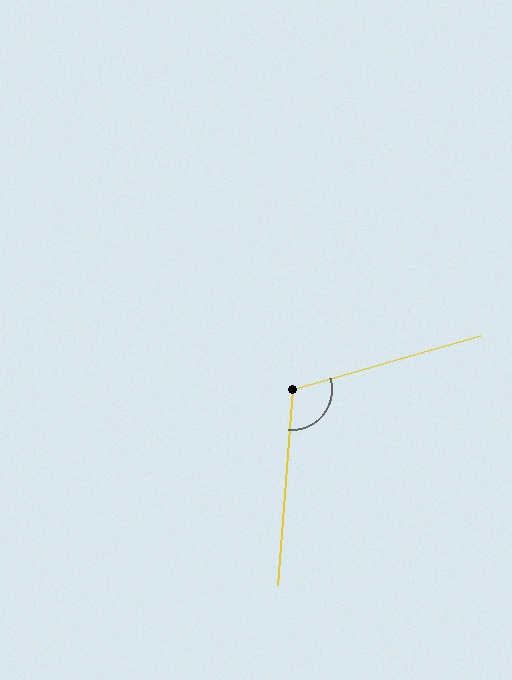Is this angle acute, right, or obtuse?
It is obtuse.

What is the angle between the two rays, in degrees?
Approximately 110 degrees.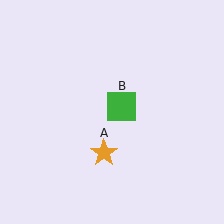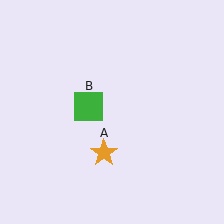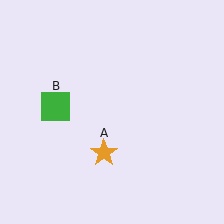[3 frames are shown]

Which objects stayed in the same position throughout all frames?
Orange star (object A) remained stationary.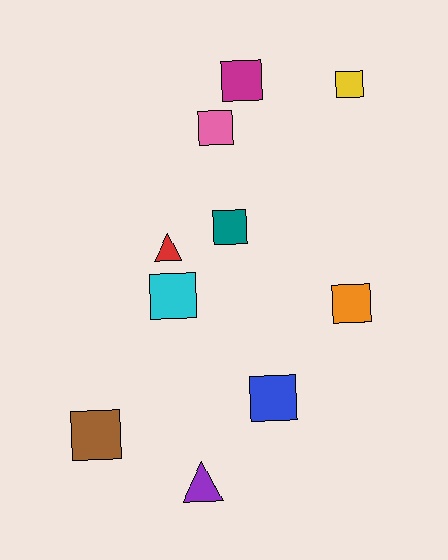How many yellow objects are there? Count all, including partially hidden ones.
There is 1 yellow object.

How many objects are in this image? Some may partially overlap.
There are 10 objects.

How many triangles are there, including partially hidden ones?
There are 2 triangles.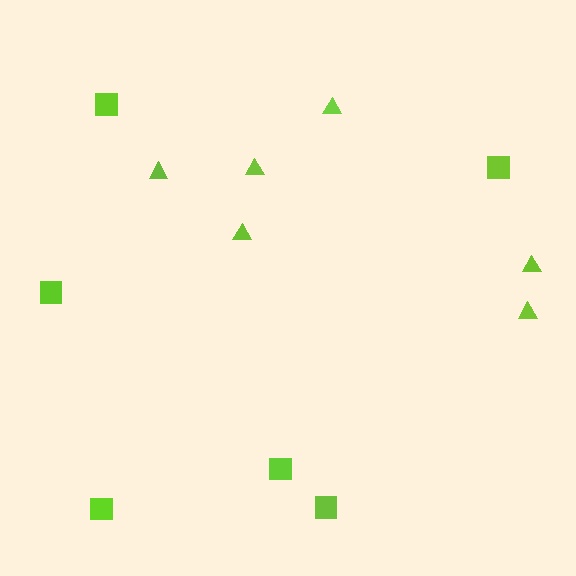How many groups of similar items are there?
There are 2 groups: one group of triangles (6) and one group of squares (6).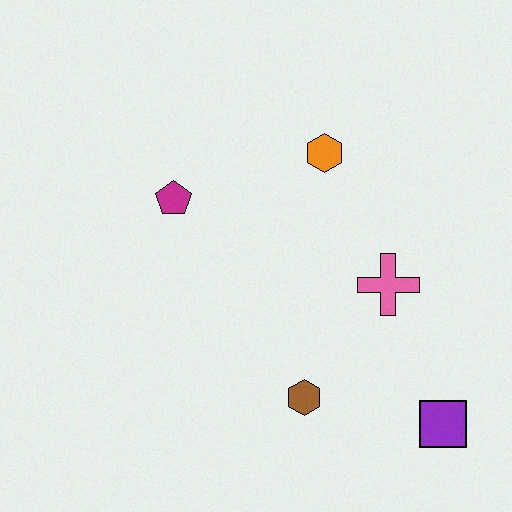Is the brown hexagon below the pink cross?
Yes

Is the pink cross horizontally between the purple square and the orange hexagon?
Yes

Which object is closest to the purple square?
The brown hexagon is closest to the purple square.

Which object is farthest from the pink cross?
The magenta pentagon is farthest from the pink cross.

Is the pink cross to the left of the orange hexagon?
No